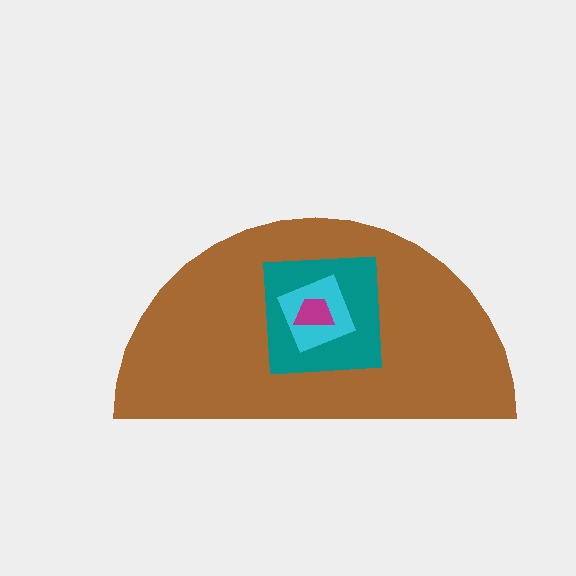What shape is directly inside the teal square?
The cyan square.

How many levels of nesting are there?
4.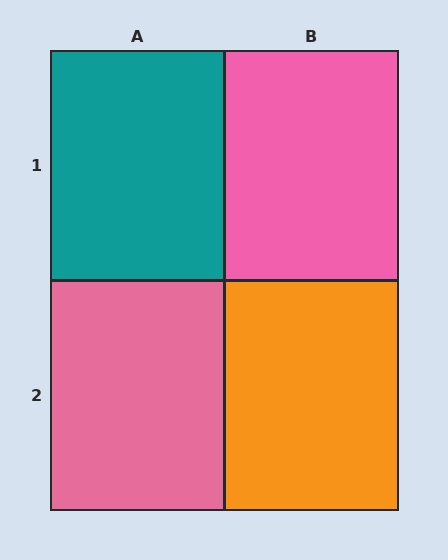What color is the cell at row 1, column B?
Pink.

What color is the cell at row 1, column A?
Teal.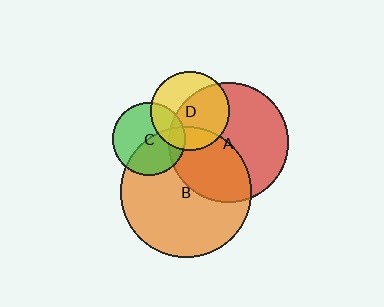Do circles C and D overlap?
Yes.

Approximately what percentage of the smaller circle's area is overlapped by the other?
Approximately 25%.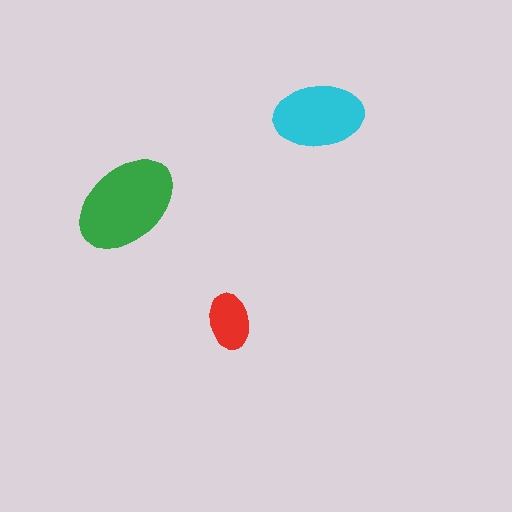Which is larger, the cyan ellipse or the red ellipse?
The cyan one.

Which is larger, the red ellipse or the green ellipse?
The green one.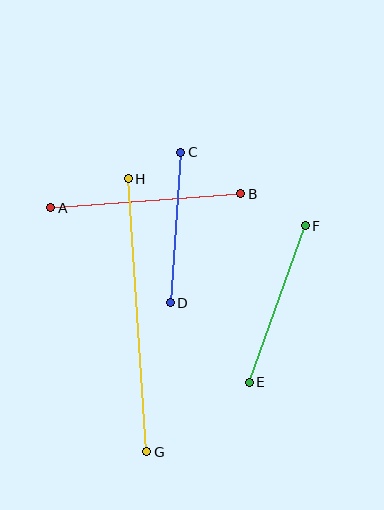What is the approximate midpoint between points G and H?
The midpoint is at approximately (137, 315) pixels.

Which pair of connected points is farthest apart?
Points G and H are farthest apart.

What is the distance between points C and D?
The distance is approximately 151 pixels.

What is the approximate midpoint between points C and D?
The midpoint is at approximately (176, 227) pixels.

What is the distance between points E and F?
The distance is approximately 166 pixels.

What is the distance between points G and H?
The distance is approximately 274 pixels.